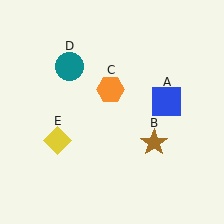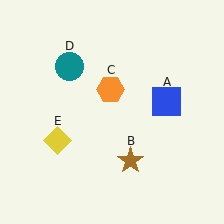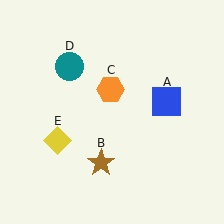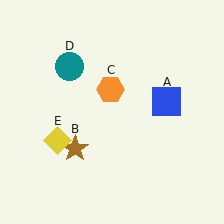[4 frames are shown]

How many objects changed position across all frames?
1 object changed position: brown star (object B).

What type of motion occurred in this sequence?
The brown star (object B) rotated clockwise around the center of the scene.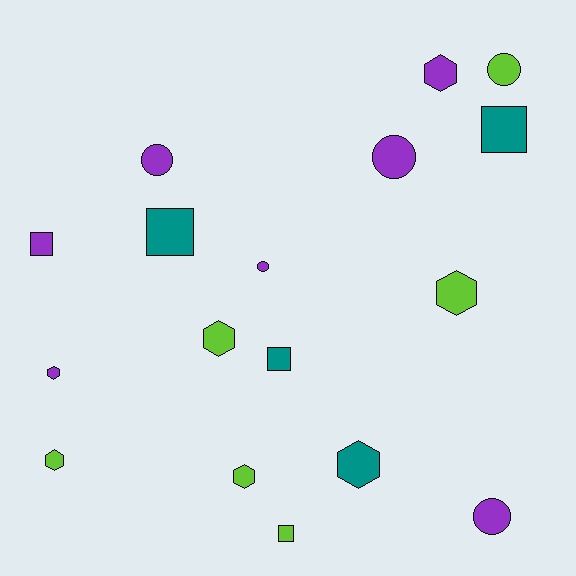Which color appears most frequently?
Purple, with 7 objects.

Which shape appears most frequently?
Hexagon, with 7 objects.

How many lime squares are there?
There is 1 lime square.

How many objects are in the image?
There are 17 objects.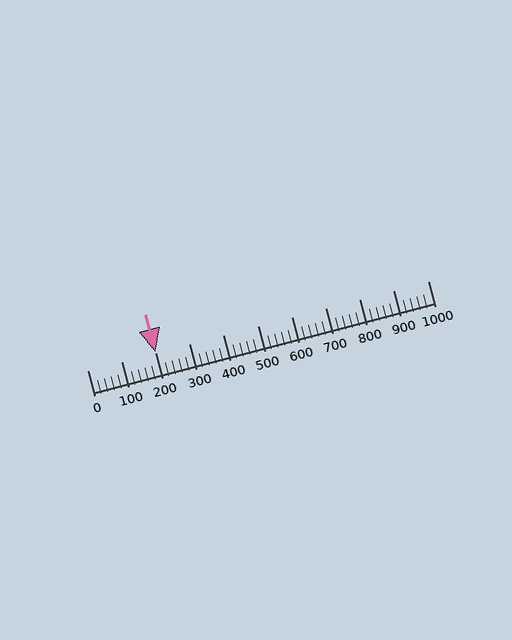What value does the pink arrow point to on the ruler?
The pink arrow points to approximately 200.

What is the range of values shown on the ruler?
The ruler shows values from 0 to 1000.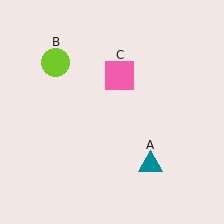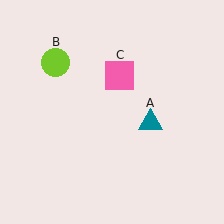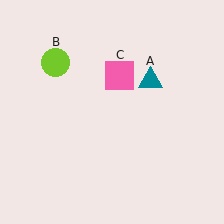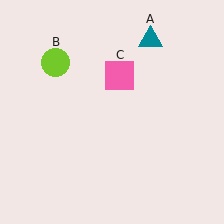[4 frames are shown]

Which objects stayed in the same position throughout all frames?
Lime circle (object B) and pink square (object C) remained stationary.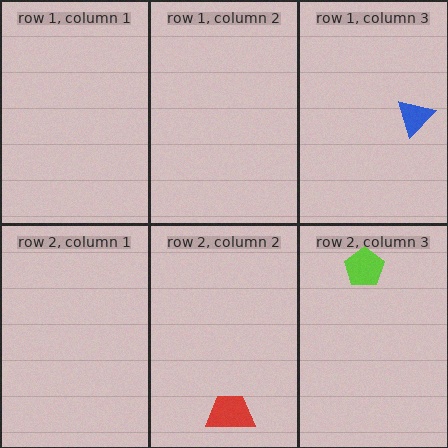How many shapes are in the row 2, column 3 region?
1.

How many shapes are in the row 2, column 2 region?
1.